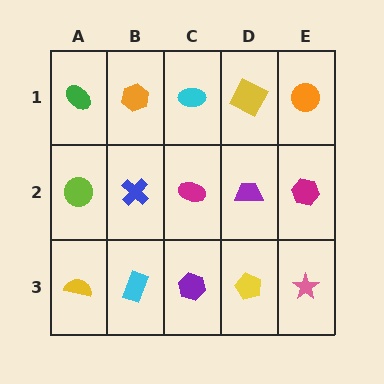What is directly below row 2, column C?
A purple hexagon.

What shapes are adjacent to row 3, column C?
A magenta ellipse (row 2, column C), a cyan rectangle (row 3, column B), a yellow pentagon (row 3, column D).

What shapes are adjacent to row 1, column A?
A lime circle (row 2, column A), an orange hexagon (row 1, column B).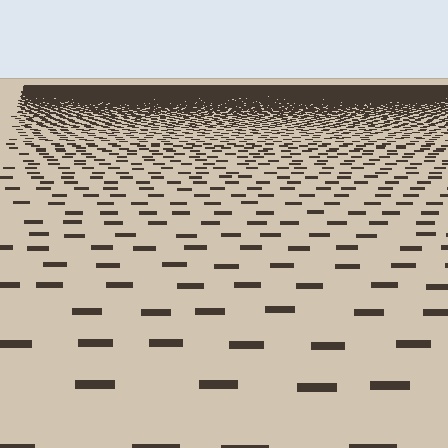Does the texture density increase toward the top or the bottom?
Density increases toward the top.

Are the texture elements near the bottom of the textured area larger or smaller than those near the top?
Larger. Near the bottom, elements are closer to the viewer and appear at a bigger on-screen size.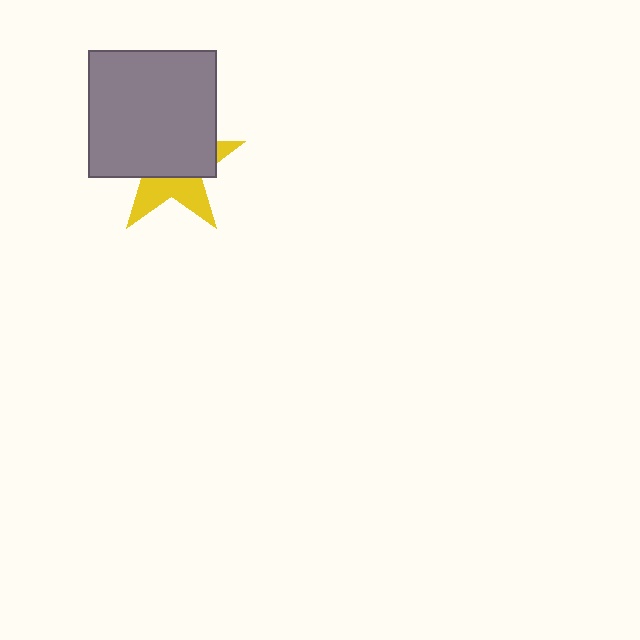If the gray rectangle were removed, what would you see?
You would see the complete yellow star.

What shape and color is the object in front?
The object in front is a gray rectangle.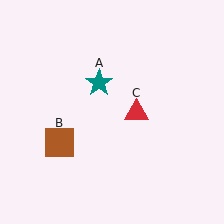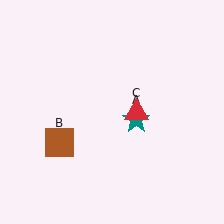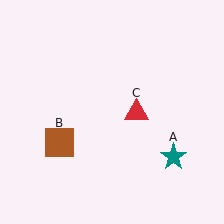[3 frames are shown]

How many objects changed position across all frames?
1 object changed position: teal star (object A).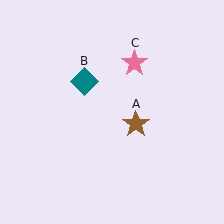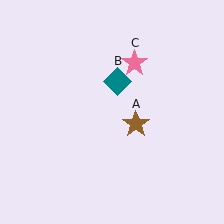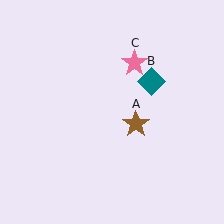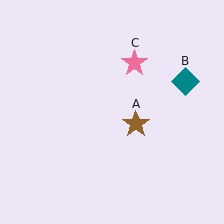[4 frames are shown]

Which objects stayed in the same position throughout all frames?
Brown star (object A) and pink star (object C) remained stationary.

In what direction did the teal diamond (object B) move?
The teal diamond (object B) moved right.